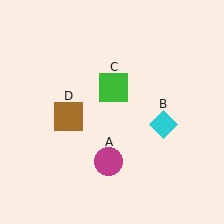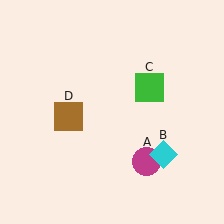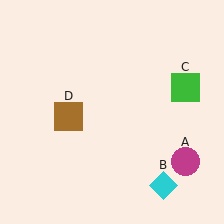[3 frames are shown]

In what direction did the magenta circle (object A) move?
The magenta circle (object A) moved right.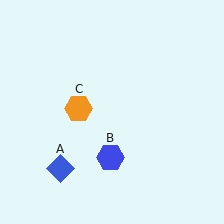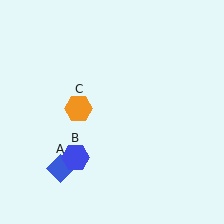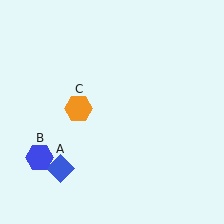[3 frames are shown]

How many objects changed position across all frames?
1 object changed position: blue hexagon (object B).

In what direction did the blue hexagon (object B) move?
The blue hexagon (object B) moved left.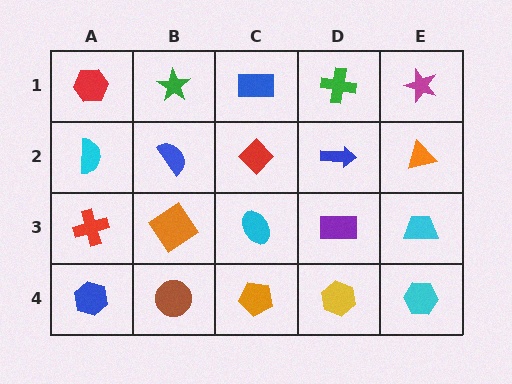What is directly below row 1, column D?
A blue arrow.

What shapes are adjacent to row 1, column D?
A blue arrow (row 2, column D), a blue rectangle (row 1, column C), a magenta star (row 1, column E).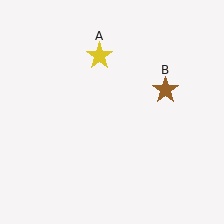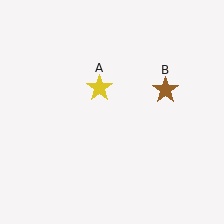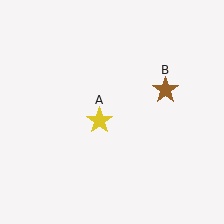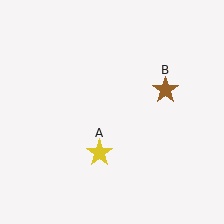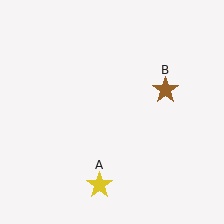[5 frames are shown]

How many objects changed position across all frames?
1 object changed position: yellow star (object A).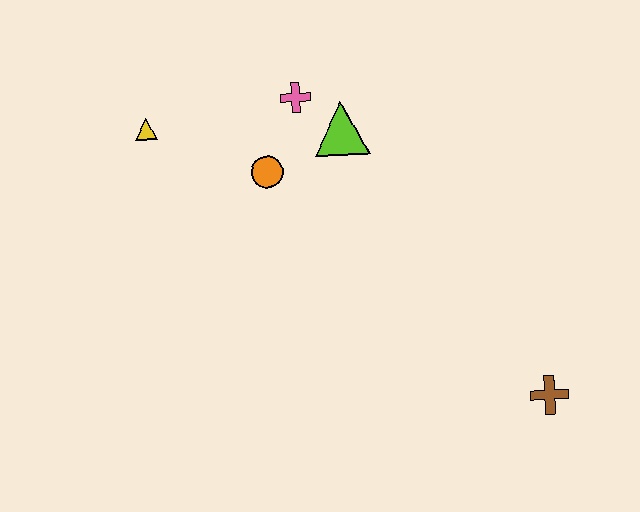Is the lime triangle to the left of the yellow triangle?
No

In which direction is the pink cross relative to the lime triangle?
The pink cross is to the left of the lime triangle.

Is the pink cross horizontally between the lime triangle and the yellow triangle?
Yes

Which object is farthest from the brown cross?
The yellow triangle is farthest from the brown cross.